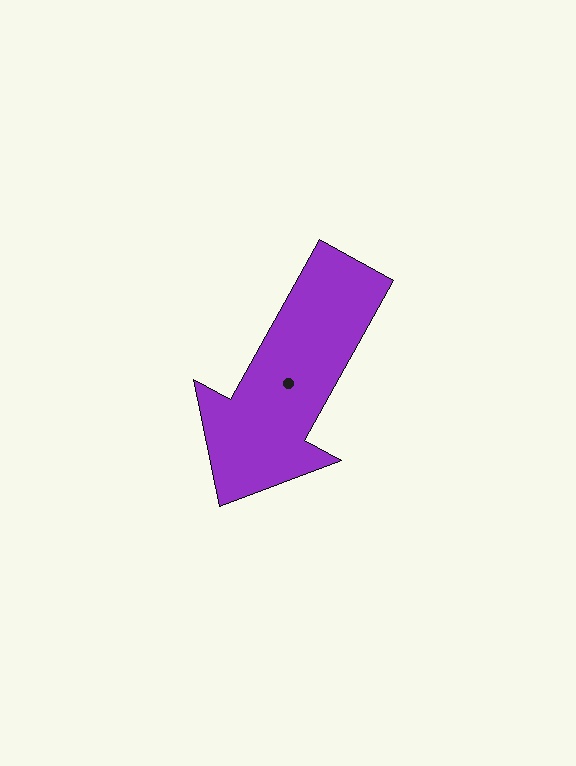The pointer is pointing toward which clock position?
Roughly 7 o'clock.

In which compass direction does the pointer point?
Southwest.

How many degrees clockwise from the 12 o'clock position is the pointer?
Approximately 209 degrees.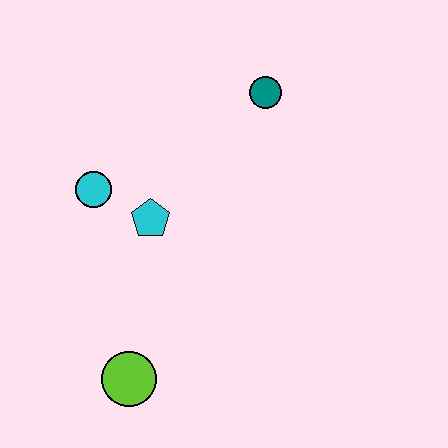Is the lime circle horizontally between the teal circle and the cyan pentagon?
No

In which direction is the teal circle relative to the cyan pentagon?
The teal circle is above the cyan pentagon.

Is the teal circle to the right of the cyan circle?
Yes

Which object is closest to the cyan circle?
The cyan pentagon is closest to the cyan circle.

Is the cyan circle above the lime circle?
Yes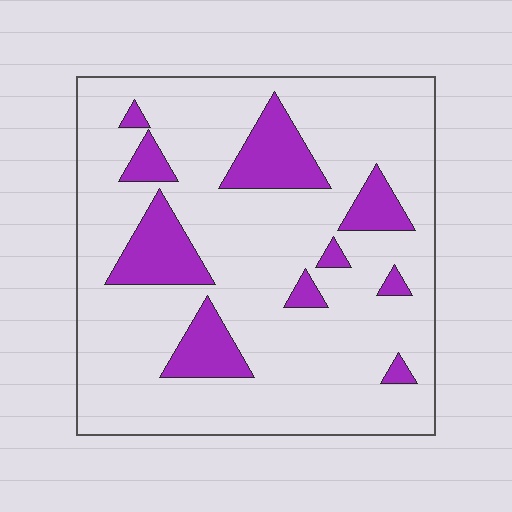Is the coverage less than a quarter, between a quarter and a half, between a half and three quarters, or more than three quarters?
Less than a quarter.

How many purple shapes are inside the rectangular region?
10.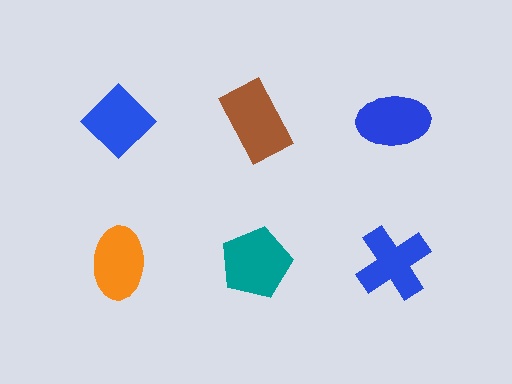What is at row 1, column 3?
A blue ellipse.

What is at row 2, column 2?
A teal pentagon.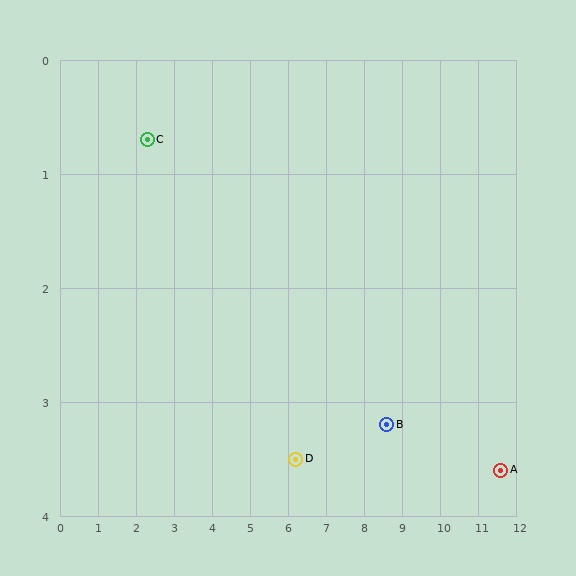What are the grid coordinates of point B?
Point B is at approximately (8.6, 3.2).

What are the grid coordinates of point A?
Point A is at approximately (11.6, 3.6).